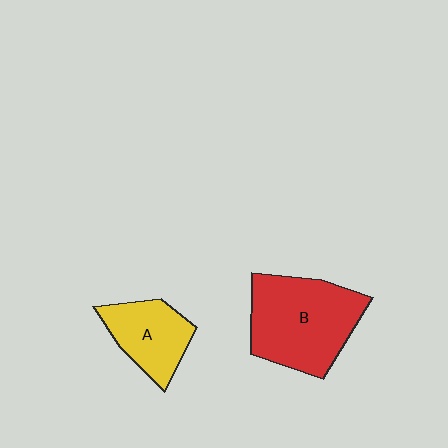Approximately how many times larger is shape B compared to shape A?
Approximately 1.7 times.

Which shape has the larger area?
Shape B (red).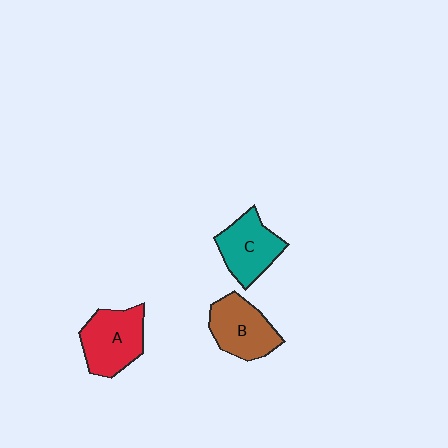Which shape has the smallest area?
Shape C (teal).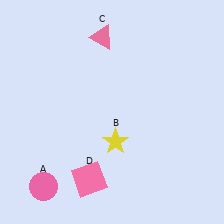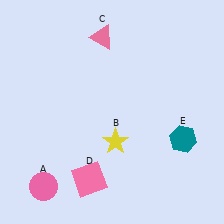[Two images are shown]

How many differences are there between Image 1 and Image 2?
There is 1 difference between the two images.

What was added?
A teal hexagon (E) was added in Image 2.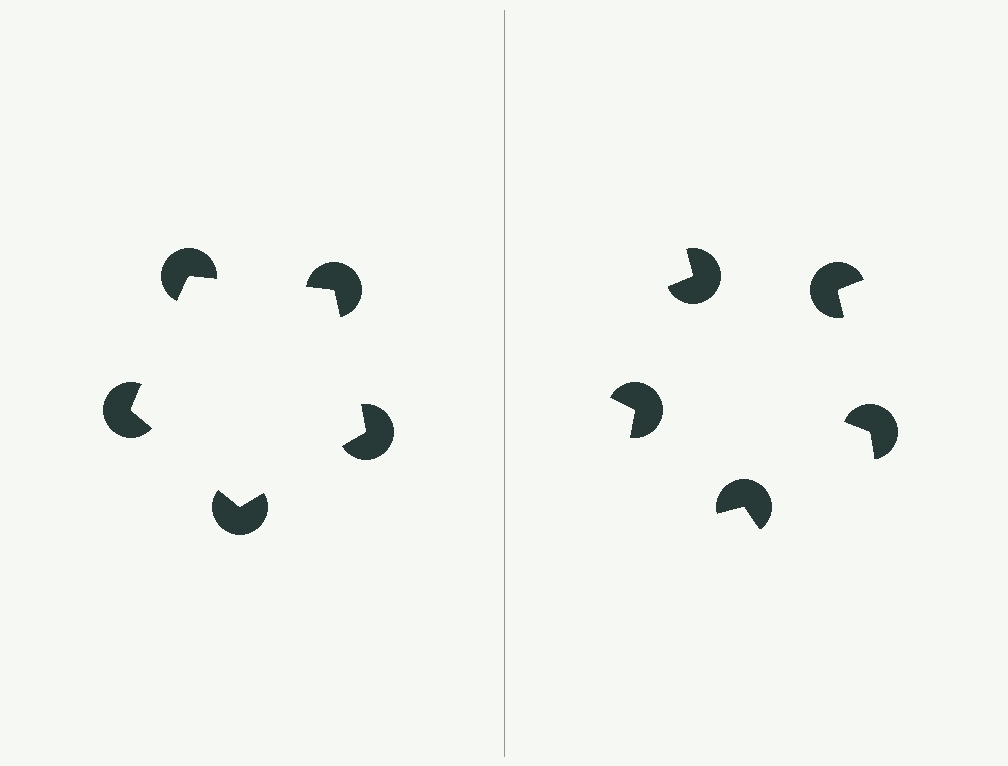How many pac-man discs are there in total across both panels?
10 — 5 on each side.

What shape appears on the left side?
An illusory pentagon.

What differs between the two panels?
The pac-man discs are positioned identically on both sides; only the wedge orientations differ. On the left they align to a pentagon; on the right they are misaligned.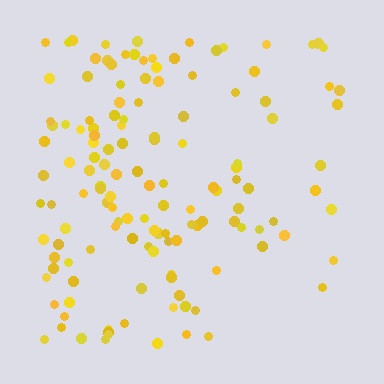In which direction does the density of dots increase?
From right to left, with the left side densest.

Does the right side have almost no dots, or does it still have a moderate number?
Still a moderate number, just noticeably fewer than the left.